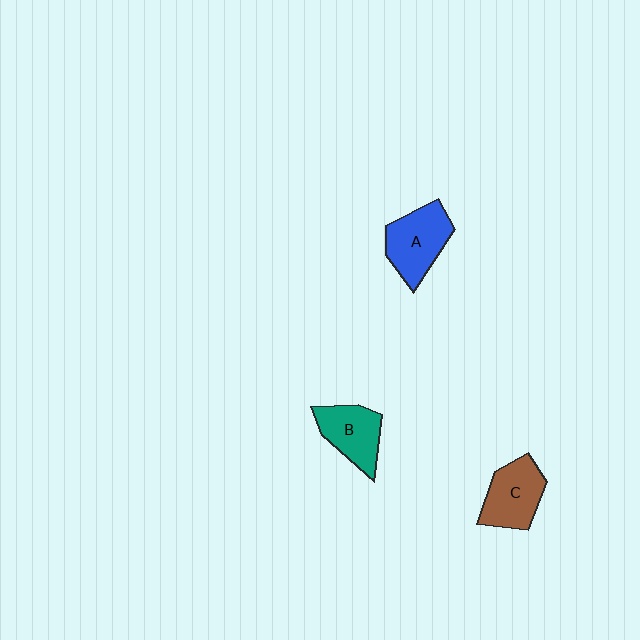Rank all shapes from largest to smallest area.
From largest to smallest: A (blue), C (brown), B (teal).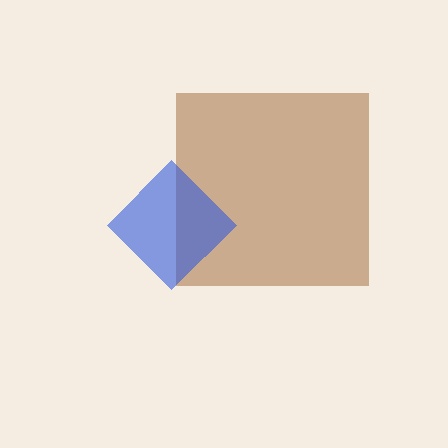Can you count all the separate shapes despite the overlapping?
Yes, there are 2 separate shapes.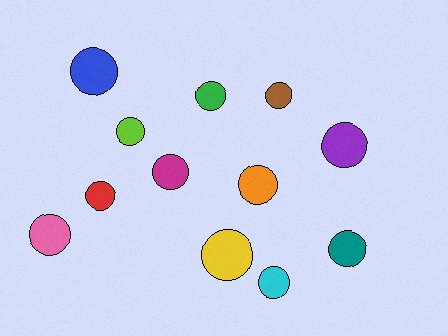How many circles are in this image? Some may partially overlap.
There are 12 circles.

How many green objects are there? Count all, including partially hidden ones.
There is 1 green object.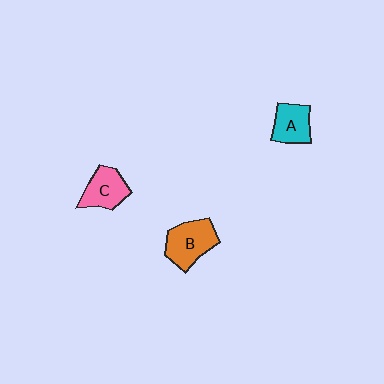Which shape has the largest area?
Shape B (orange).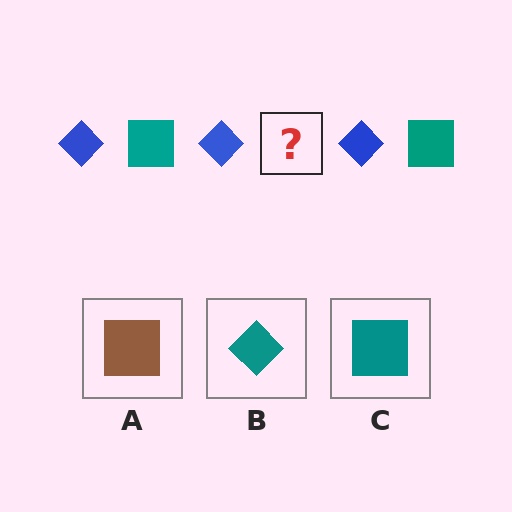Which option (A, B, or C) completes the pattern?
C.